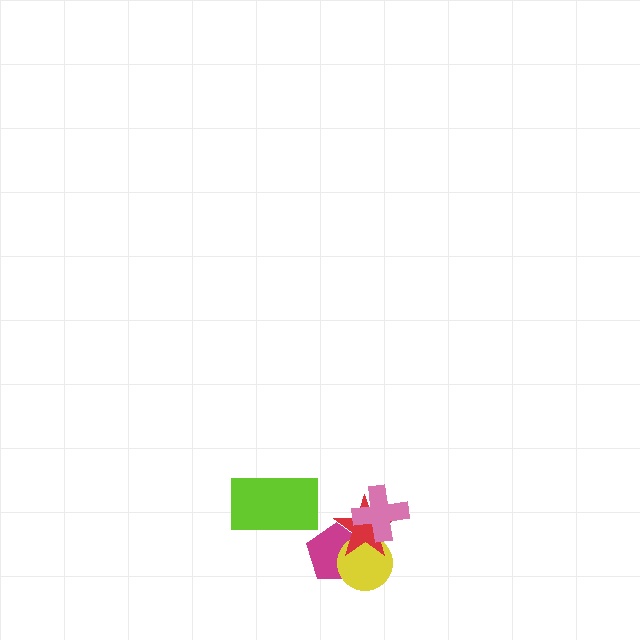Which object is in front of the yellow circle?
The red star is in front of the yellow circle.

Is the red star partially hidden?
Yes, it is partially covered by another shape.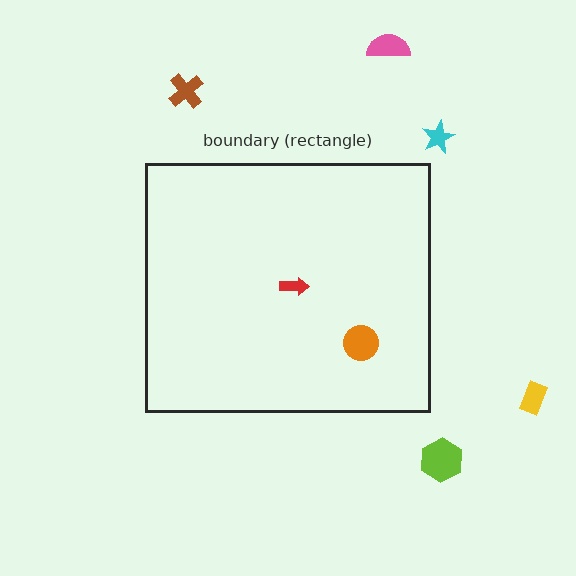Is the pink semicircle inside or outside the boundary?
Outside.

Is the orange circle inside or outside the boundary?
Inside.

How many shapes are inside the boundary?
2 inside, 5 outside.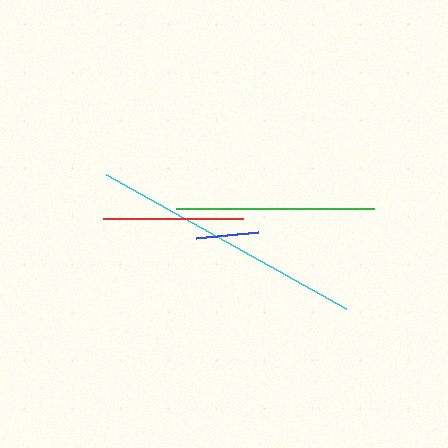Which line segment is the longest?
The cyan line is the longest at approximately 275 pixels.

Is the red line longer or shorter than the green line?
The green line is longer than the red line.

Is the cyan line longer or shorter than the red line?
The cyan line is longer than the red line.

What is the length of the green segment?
The green segment is approximately 199 pixels long.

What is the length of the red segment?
The red segment is approximately 140 pixels long.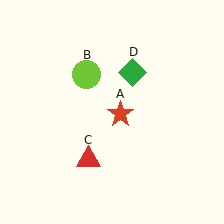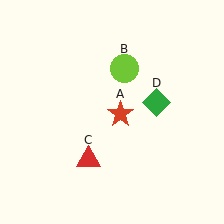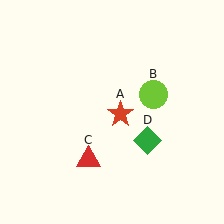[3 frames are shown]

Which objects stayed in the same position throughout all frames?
Red star (object A) and red triangle (object C) remained stationary.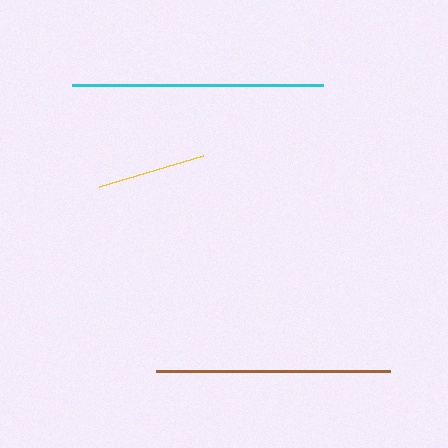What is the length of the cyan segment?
The cyan segment is approximately 252 pixels long.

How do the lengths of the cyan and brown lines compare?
The cyan and brown lines are approximately the same length.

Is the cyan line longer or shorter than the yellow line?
The cyan line is longer than the yellow line.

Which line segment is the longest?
The cyan line is the longest at approximately 252 pixels.